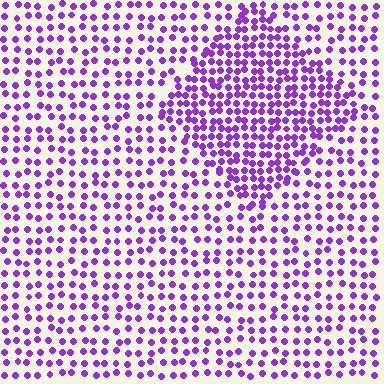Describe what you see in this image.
The image contains small purple elements arranged at two different densities. A diamond-shaped region is visible where the elements are more densely packed than the surrounding area.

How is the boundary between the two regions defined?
The boundary is defined by a change in element density (approximately 1.8x ratio). All elements are the same color, size, and shape.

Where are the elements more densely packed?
The elements are more densely packed inside the diamond boundary.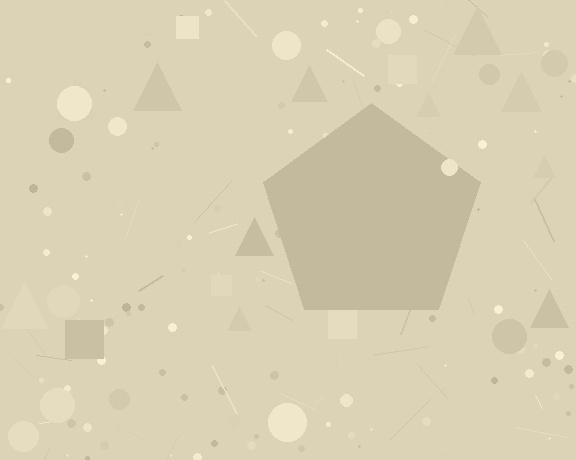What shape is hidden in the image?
A pentagon is hidden in the image.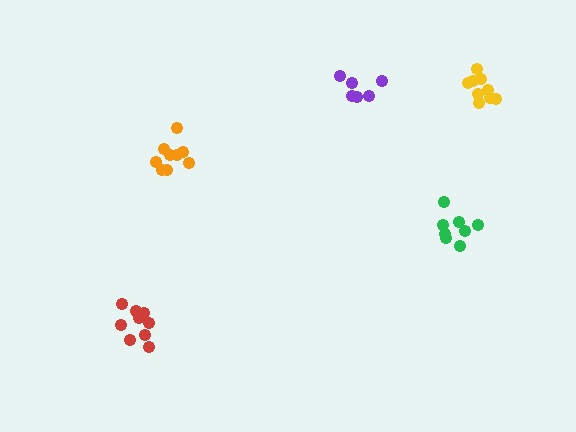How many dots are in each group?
Group 1: 8 dots, Group 2: 9 dots, Group 3: 9 dots, Group 4: 9 dots, Group 5: 6 dots (41 total).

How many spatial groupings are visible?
There are 5 spatial groupings.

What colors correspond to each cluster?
The clusters are colored: green, yellow, orange, red, purple.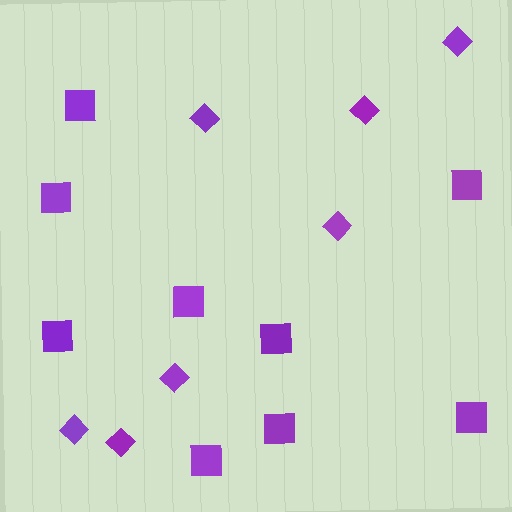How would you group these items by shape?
There are 2 groups: one group of diamonds (7) and one group of squares (9).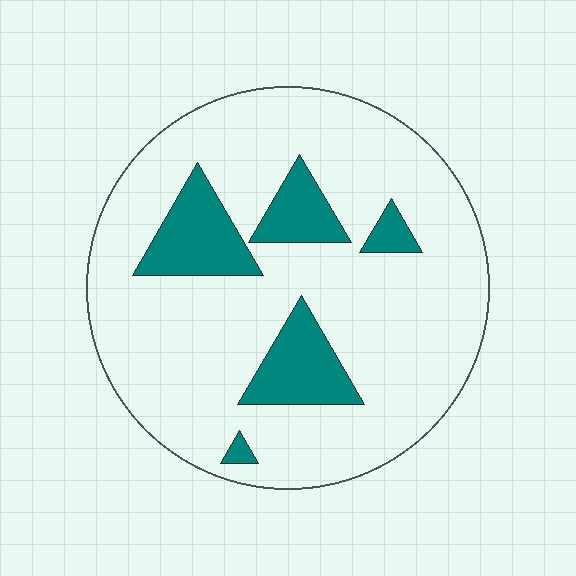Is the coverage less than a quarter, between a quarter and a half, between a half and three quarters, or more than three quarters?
Less than a quarter.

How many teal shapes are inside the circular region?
5.